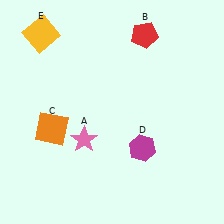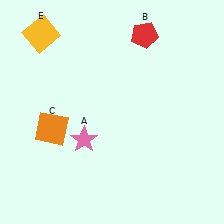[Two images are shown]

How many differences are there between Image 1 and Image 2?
There is 1 difference between the two images.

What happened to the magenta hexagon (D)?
The magenta hexagon (D) was removed in Image 2. It was in the bottom-right area of Image 1.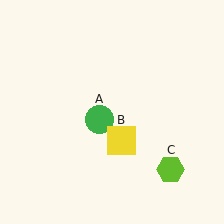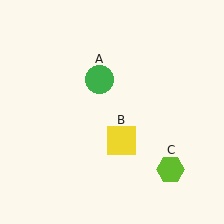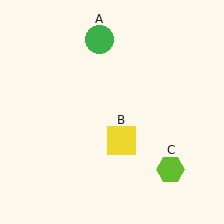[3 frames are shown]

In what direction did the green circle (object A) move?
The green circle (object A) moved up.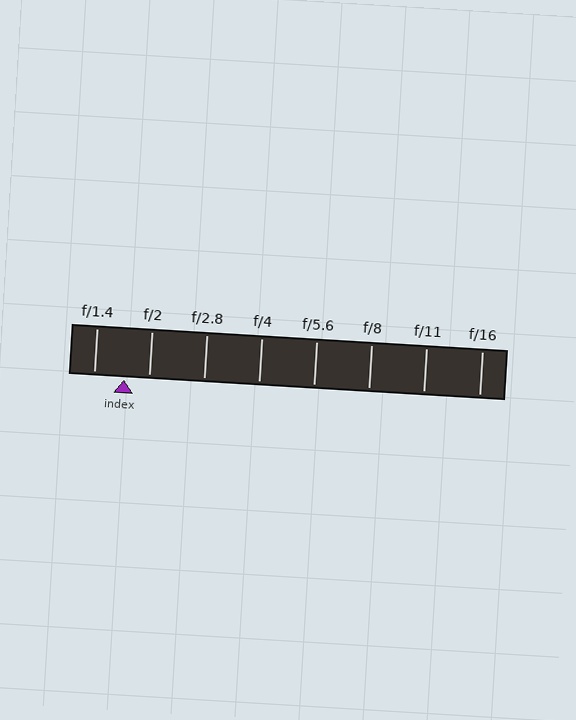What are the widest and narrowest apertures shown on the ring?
The widest aperture shown is f/1.4 and the narrowest is f/16.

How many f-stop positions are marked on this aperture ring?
There are 8 f-stop positions marked.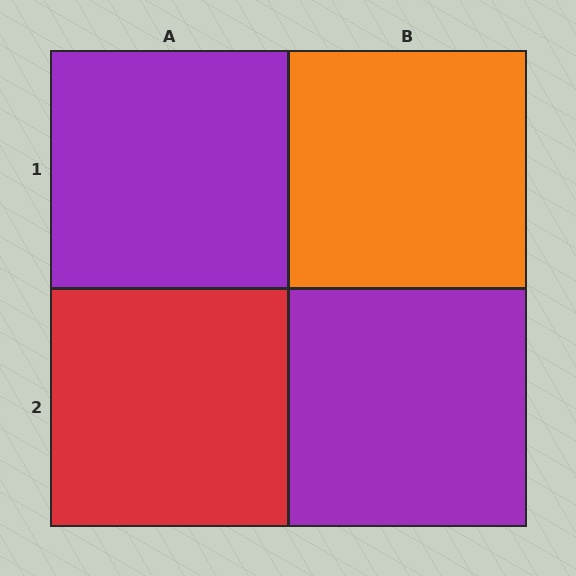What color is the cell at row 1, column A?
Purple.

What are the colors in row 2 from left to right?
Red, purple.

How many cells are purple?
2 cells are purple.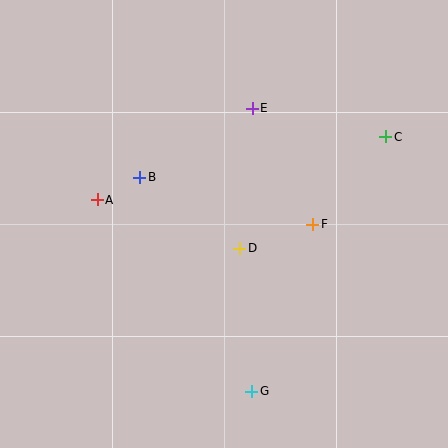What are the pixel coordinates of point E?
Point E is at (252, 108).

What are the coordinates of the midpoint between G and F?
The midpoint between G and F is at (282, 308).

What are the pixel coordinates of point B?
Point B is at (139, 177).